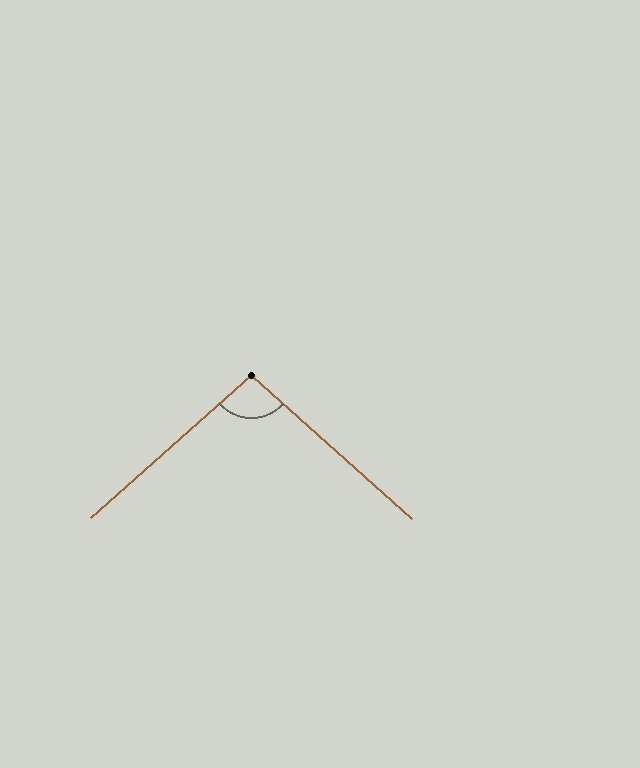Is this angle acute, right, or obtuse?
It is obtuse.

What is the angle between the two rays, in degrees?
Approximately 97 degrees.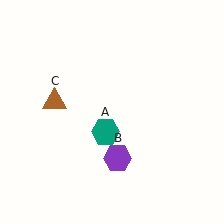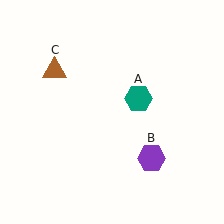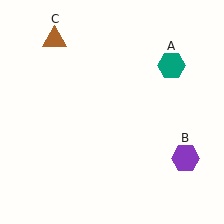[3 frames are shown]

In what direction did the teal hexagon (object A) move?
The teal hexagon (object A) moved up and to the right.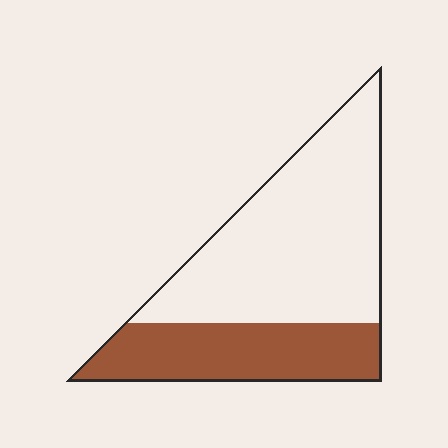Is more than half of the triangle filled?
No.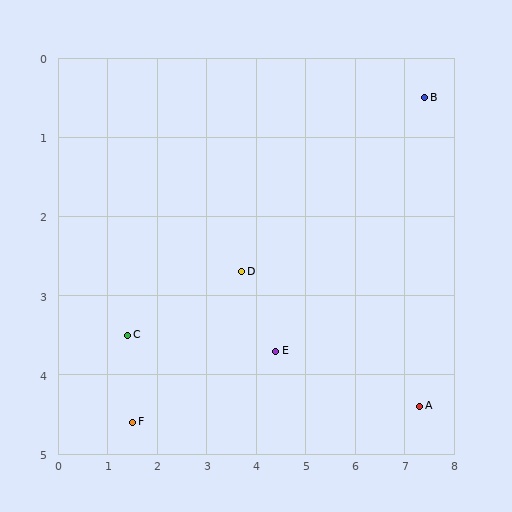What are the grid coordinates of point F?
Point F is at approximately (1.5, 4.6).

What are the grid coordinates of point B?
Point B is at approximately (7.4, 0.5).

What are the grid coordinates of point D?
Point D is at approximately (3.7, 2.7).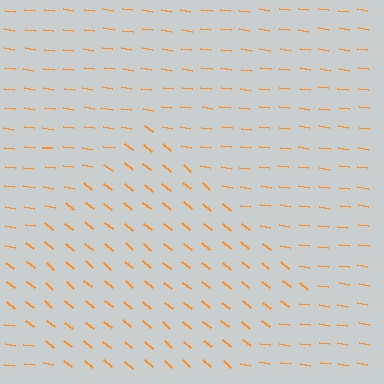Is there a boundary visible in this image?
Yes, there is a texture boundary formed by a change in line orientation.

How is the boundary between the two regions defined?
The boundary is defined purely by a change in line orientation (approximately 32 degrees difference). All lines are the same color and thickness.